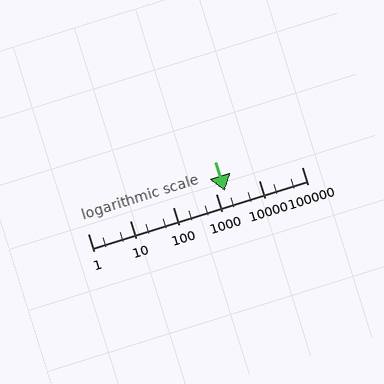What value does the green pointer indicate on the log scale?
The pointer indicates approximately 1600.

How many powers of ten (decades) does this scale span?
The scale spans 5 decades, from 1 to 100000.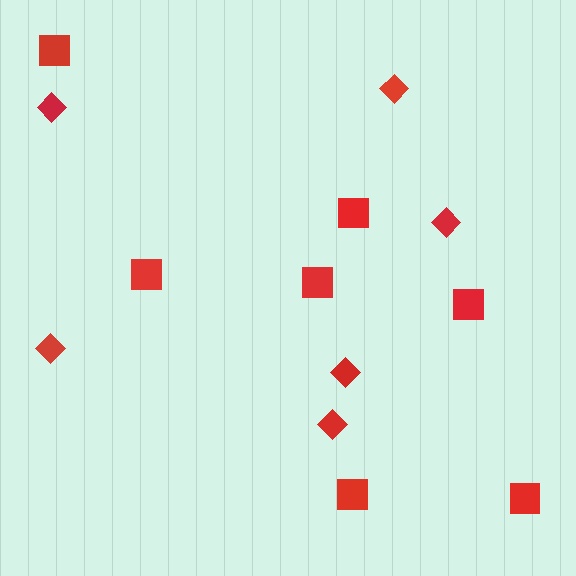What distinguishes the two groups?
There are 2 groups: one group of diamonds (6) and one group of squares (7).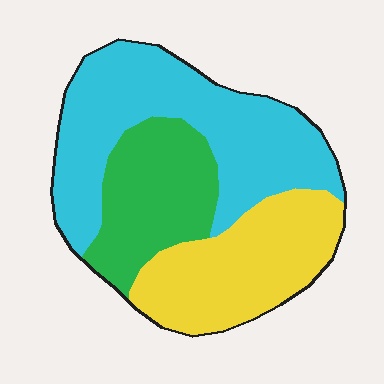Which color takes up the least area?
Green, at roughly 25%.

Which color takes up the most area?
Cyan, at roughly 45%.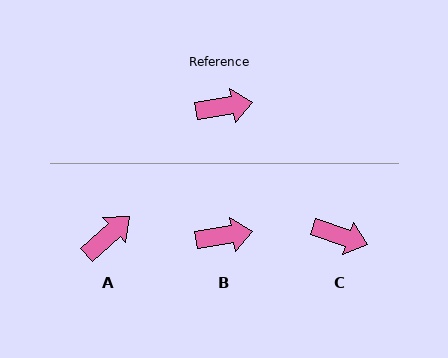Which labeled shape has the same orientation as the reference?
B.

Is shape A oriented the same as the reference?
No, it is off by about 33 degrees.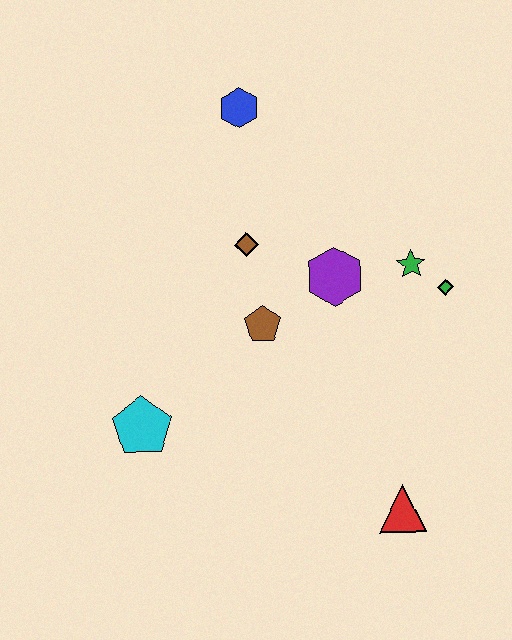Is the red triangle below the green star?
Yes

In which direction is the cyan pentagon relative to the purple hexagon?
The cyan pentagon is to the left of the purple hexagon.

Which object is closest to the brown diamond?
The brown pentagon is closest to the brown diamond.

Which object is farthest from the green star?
The cyan pentagon is farthest from the green star.